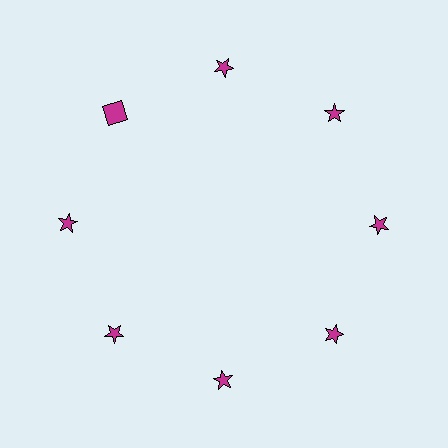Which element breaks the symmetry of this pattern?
The magenta square at roughly the 10 o'clock position breaks the symmetry. All other shapes are magenta stars.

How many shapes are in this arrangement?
There are 8 shapes arranged in a ring pattern.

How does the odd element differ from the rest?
It has a different shape: square instead of star.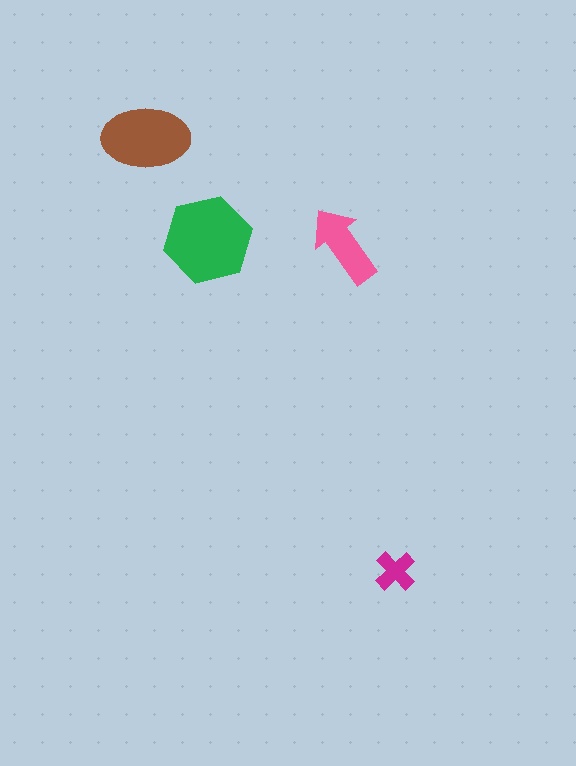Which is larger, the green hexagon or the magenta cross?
The green hexagon.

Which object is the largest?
The green hexagon.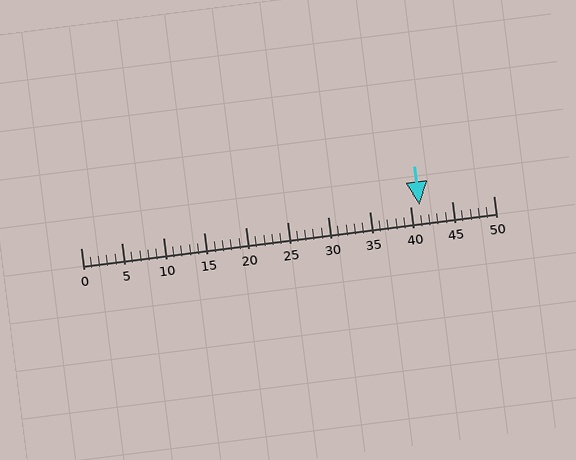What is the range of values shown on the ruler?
The ruler shows values from 0 to 50.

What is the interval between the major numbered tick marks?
The major tick marks are spaced 5 units apart.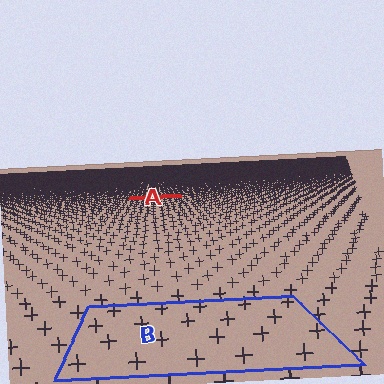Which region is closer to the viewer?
Region B is closer. The texture elements there are larger and more spread out.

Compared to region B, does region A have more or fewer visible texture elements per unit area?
Region A has more texture elements per unit area — they are packed more densely because it is farther away.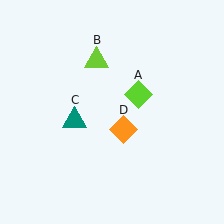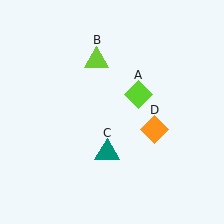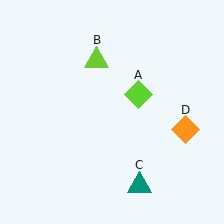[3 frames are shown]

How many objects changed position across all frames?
2 objects changed position: teal triangle (object C), orange diamond (object D).